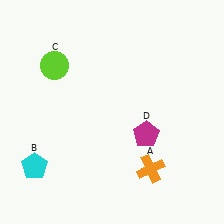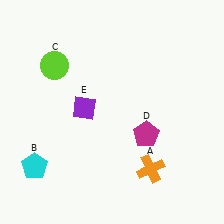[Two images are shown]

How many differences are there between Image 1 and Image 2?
There is 1 difference between the two images.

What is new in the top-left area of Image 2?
A purple diamond (E) was added in the top-left area of Image 2.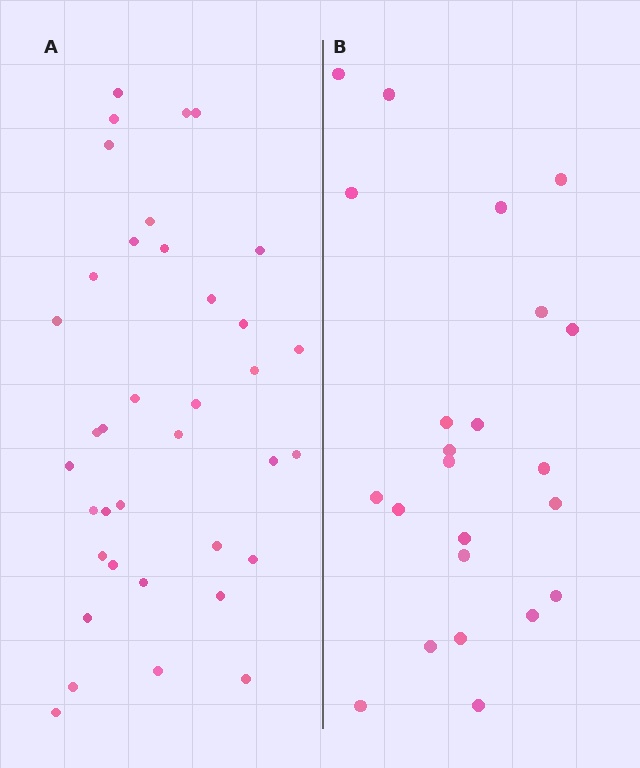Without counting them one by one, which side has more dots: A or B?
Region A (the left region) has more dots.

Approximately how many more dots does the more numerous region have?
Region A has approximately 15 more dots than region B.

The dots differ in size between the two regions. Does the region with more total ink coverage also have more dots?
No. Region B has more total ink coverage because its dots are larger, but region A actually contains more individual dots. Total area can be misleading — the number of items is what matters here.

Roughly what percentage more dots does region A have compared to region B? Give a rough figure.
About 60% more.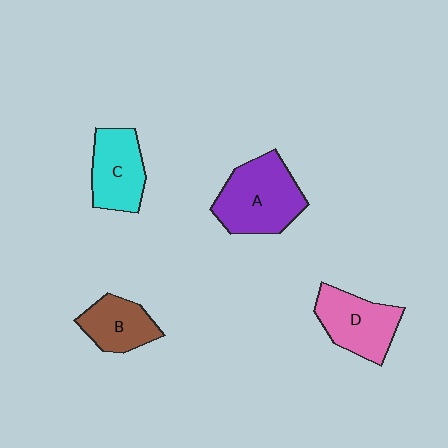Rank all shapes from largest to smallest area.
From largest to smallest: A (purple), D (pink), C (cyan), B (brown).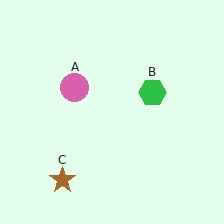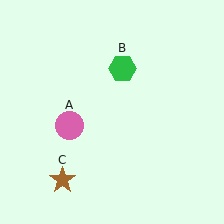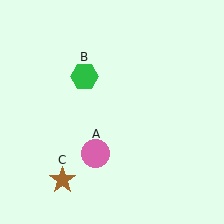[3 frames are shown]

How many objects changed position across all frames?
2 objects changed position: pink circle (object A), green hexagon (object B).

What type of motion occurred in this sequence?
The pink circle (object A), green hexagon (object B) rotated counterclockwise around the center of the scene.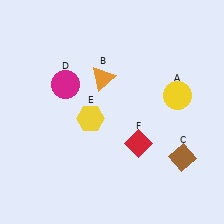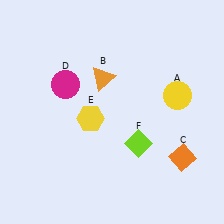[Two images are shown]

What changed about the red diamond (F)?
In Image 1, F is red. In Image 2, it changed to lime.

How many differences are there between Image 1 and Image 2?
There are 2 differences between the two images.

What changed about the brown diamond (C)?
In Image 1, C is brown. In Image 2, it changed to orange.